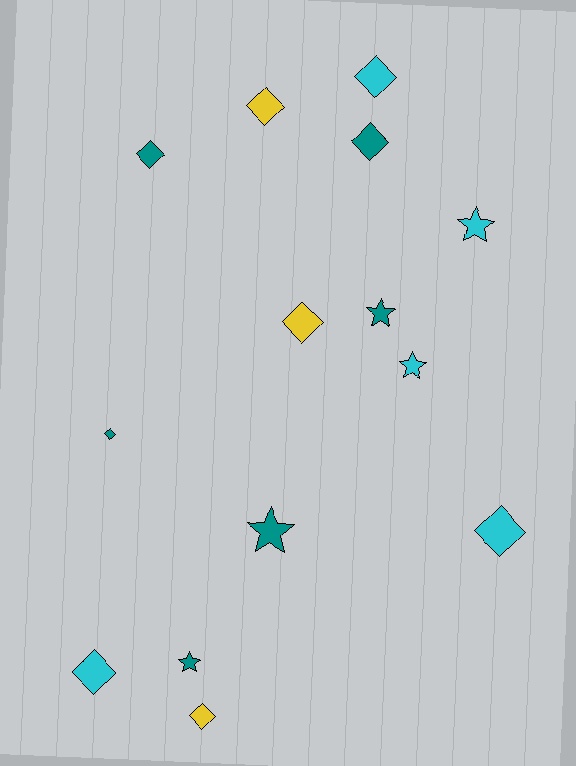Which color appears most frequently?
Teal, with 6 objects.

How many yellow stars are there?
There are no yellow stars.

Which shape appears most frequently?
Diamond, with 9 objects.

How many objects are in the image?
There are 14 objects.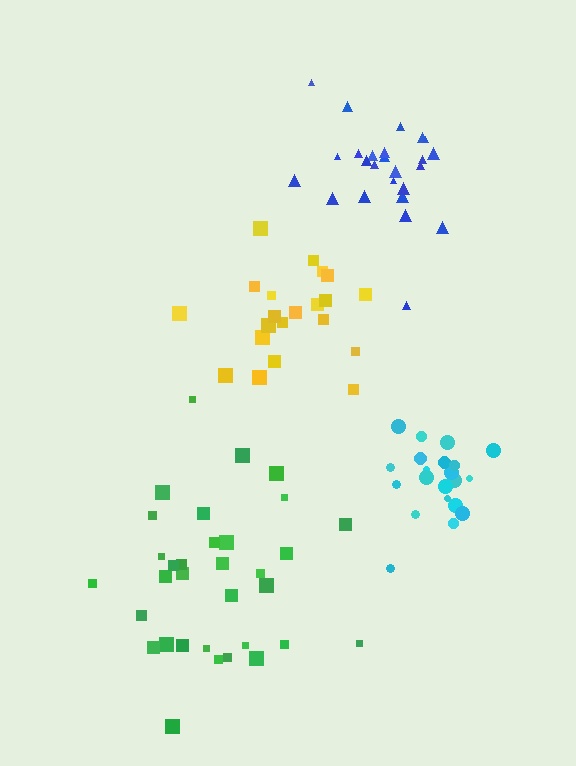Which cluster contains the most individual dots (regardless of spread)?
Green (33).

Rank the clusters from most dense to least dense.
cyan, blue, green, yellow.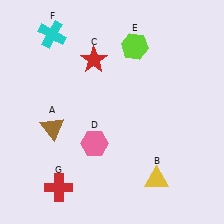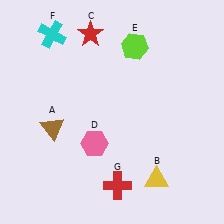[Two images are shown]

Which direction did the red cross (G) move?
The red cross (G) moved right.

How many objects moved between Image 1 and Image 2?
2 objects moved between the two images.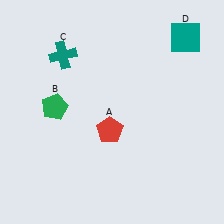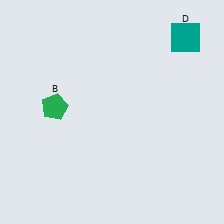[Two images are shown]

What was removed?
The red pentagon (A), the teal cross (C) were removed in Image 2.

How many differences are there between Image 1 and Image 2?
There are 2 differences between the two images.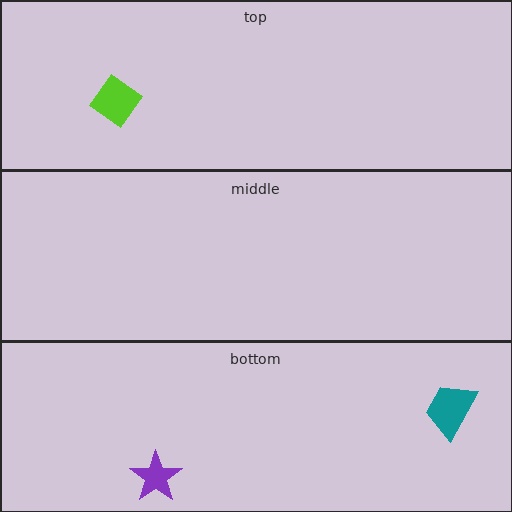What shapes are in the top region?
The lime diamond.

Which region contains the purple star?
The bottom region.